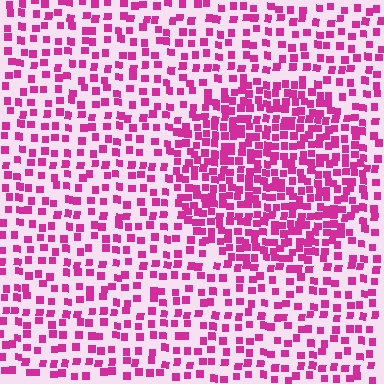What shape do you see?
I see a circle.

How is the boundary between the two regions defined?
The boundary is defined by a change in element density (approximately 2.0x ratio). All elements are the same color, size, and shape.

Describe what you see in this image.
The image contains small magenta elements arranged at two different densities. A circle-shaped region is visible where the elements are more densely packed than the surrounding area.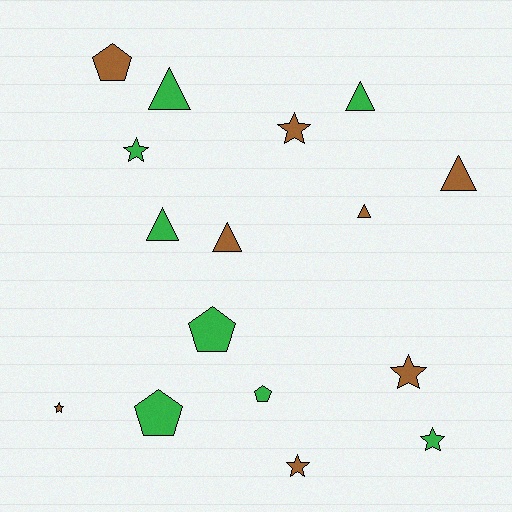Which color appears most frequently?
Brown, with 8 objects.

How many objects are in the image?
There are 16 objects.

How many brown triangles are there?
There are 3 brown triangles.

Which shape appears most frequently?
Triangle, with 6 objects.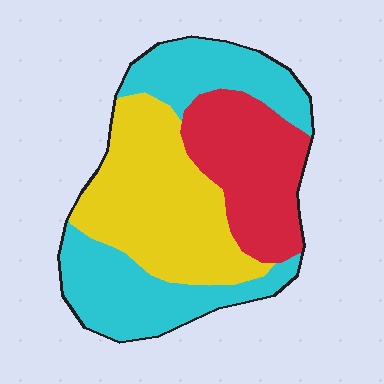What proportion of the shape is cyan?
Cyan covers around 40% of the shape.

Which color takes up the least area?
Red, at roughly 25%.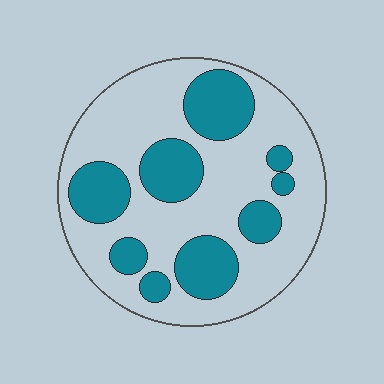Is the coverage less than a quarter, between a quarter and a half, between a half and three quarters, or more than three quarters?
Between a quarter and a half.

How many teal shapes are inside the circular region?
9.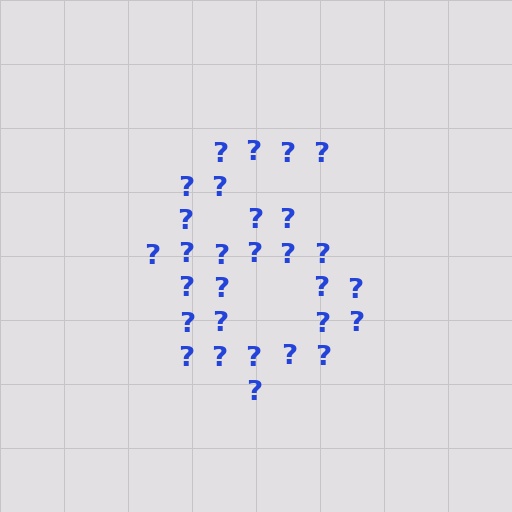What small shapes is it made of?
It is made of small question marks.